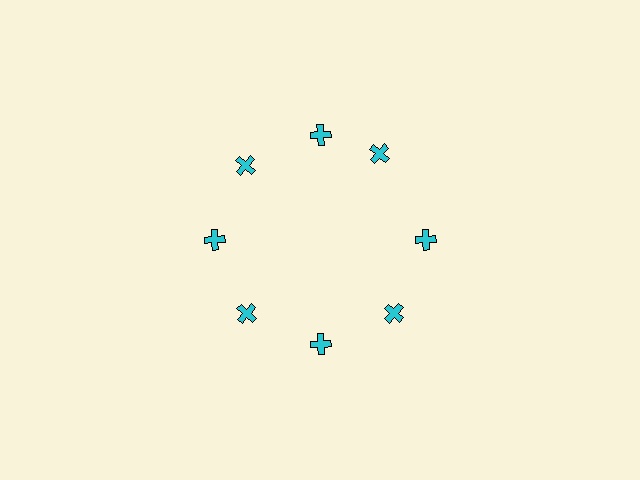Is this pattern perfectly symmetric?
No. The 8 cyan crosses are arranged in a ring, but one element near the 2 o'clock position is rotated out of alignment along the ring, breaking the 8-fold rotational symmetry.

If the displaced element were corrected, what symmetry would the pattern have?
It would have 8-fold rotational symmetry — the pattern would map onto itself every 45 degrees.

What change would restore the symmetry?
The symmetry would be restored by rotating it back into even spacing with its neighbors so that all 8 crosses sit at equal angles and equal distance from the center.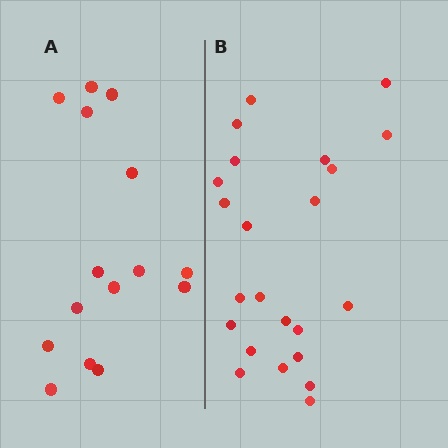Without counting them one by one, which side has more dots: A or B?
Region B (the right region) has more dots.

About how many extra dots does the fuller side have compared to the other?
Region B has roughly 8 or so more dots than region A.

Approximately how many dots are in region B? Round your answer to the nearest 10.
About 20 dots. (The exact count is 23, which rounds to 20.)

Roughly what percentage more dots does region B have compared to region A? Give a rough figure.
About 55% more.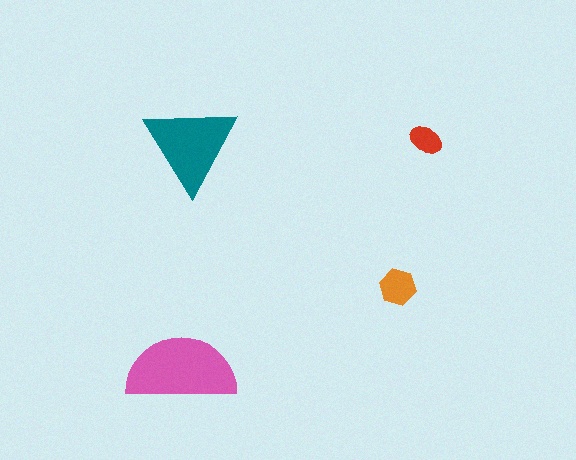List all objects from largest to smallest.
The pink semicircle, the teal triangle, the orange hexagon, the red ellipse.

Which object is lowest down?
The pink semicircle is bottommost.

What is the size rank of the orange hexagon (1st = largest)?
3rd.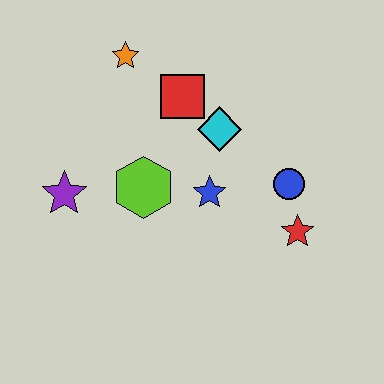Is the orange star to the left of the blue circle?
Yes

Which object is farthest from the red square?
The red star is farthest from the red square.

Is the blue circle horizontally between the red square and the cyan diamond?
No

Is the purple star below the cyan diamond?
Yes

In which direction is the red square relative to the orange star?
The red square is to the right of the orange star.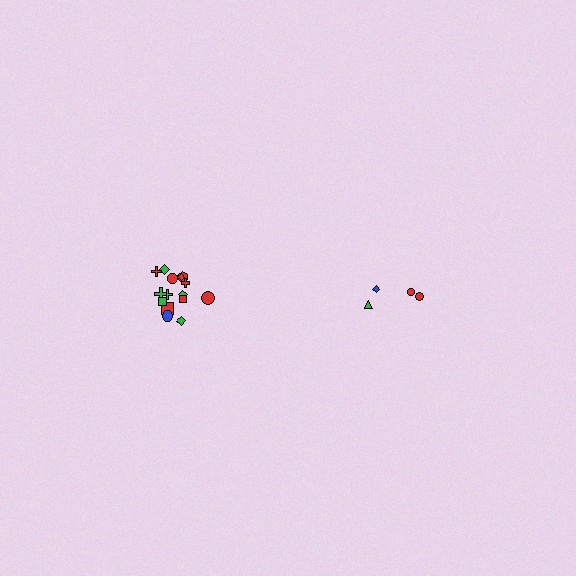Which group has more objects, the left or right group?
The left group.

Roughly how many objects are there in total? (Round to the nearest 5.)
Roughly 20 objects in total.